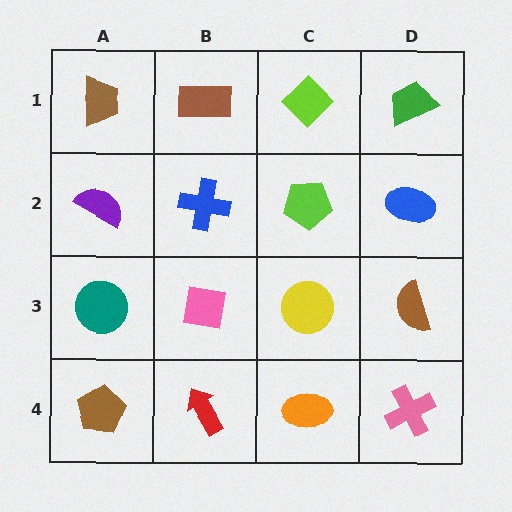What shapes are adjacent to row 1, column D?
A blue ellipse (row 2, column D), a lime diamond (row 1, column C).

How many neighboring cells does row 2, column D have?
3.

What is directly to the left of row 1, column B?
A brown trapezoid.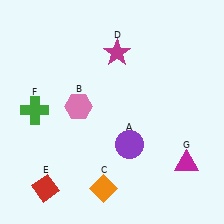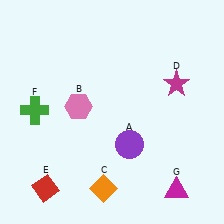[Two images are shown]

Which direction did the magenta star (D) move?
The magenta star (D) moved right.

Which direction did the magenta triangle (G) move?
The magenta triangle (G) moved down.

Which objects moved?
The objects that moved are: the magenta star (D), the magenta triangle (G).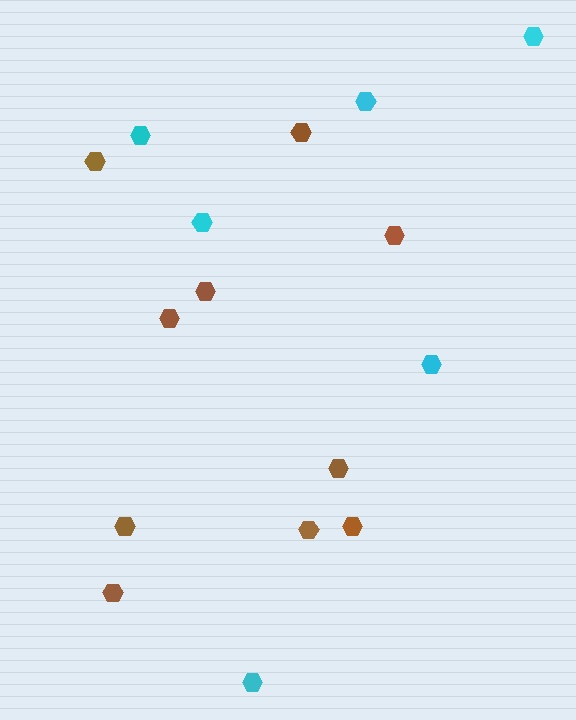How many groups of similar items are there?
There are 2 groups: one group of cyan hexagons (6) and one group of brown hexagons (10).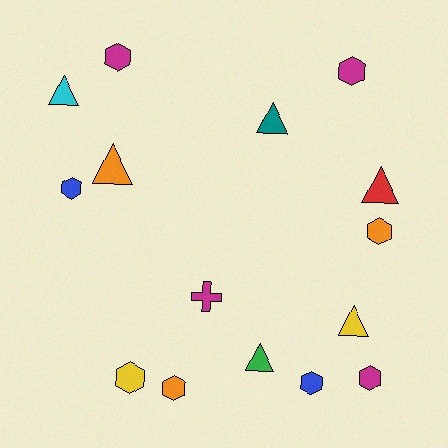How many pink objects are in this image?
There are no pink objects.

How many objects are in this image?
There are 15 objects.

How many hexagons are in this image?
There are 8 hexagons.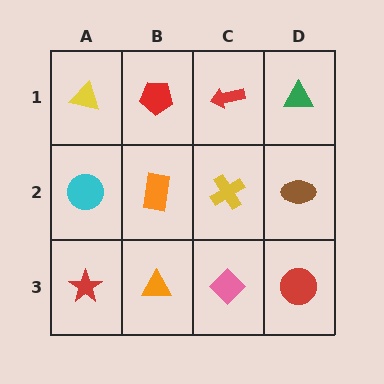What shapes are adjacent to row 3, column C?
A yellow cross (row 2, column C), an orange triangle (row 3, column B), a red circle (row 3, column D).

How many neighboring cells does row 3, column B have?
3.